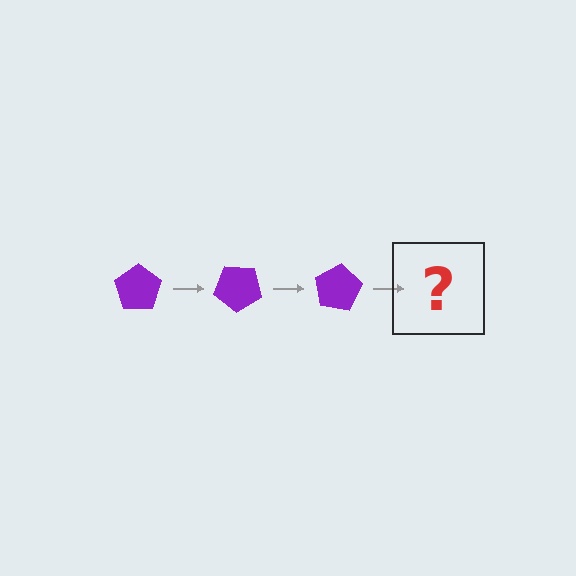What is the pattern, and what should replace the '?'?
The pattern is that the pentagon rotates 40 degrees each step. The '?' should be a purple pentagon rotated 120 degrees.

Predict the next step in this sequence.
The next step is a purple pentagon rotated 120 degrees.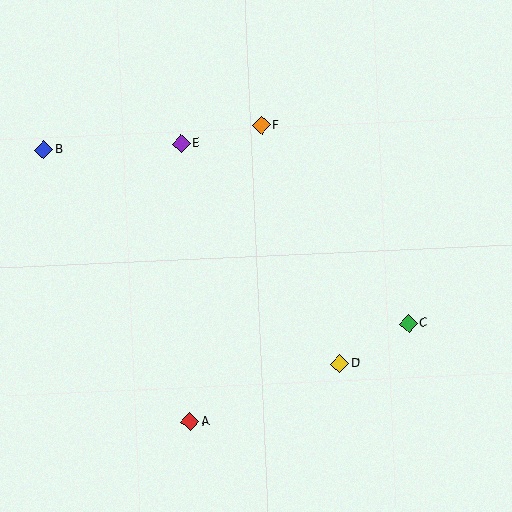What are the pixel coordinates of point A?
Point A is at (190, 422).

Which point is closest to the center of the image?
Point F at (261, 125) is closest to the center.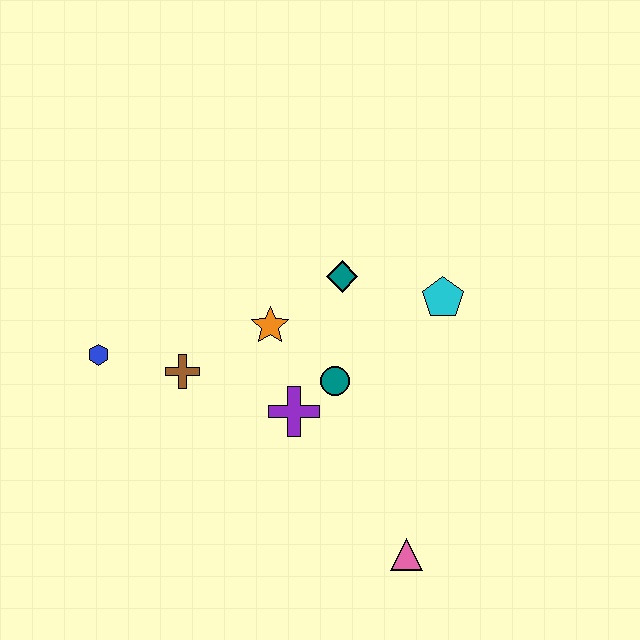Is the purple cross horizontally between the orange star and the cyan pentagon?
Yes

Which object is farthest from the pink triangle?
The blue hexagon is farthest from the pink triangle.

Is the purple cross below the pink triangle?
No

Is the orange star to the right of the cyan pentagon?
No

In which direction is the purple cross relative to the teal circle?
The purple cross is to the left of the teal circle.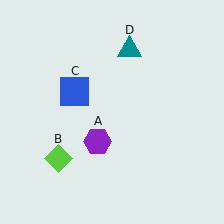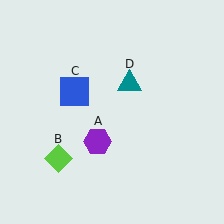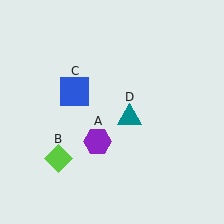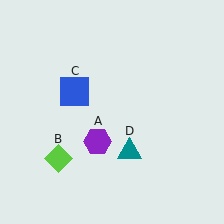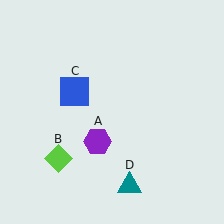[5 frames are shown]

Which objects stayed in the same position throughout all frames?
Purple hexagon (object A) and lime diamond (object B) and blue square (object C) remained stationary.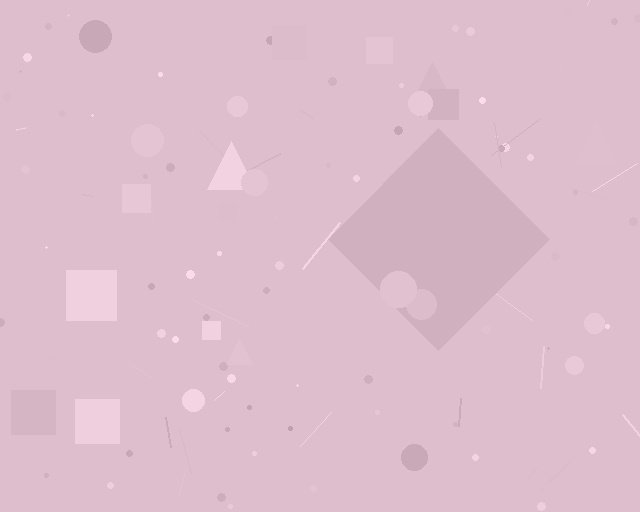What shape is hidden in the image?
A diamond is hidden in the image.